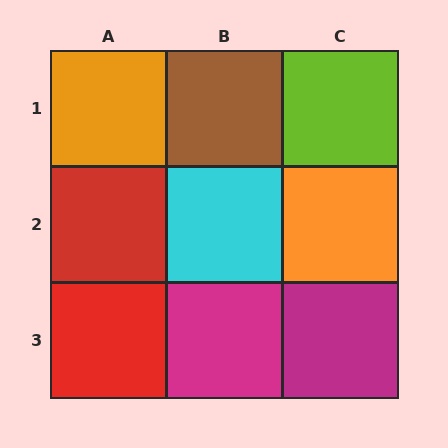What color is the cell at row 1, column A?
Orange.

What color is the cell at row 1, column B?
Brown.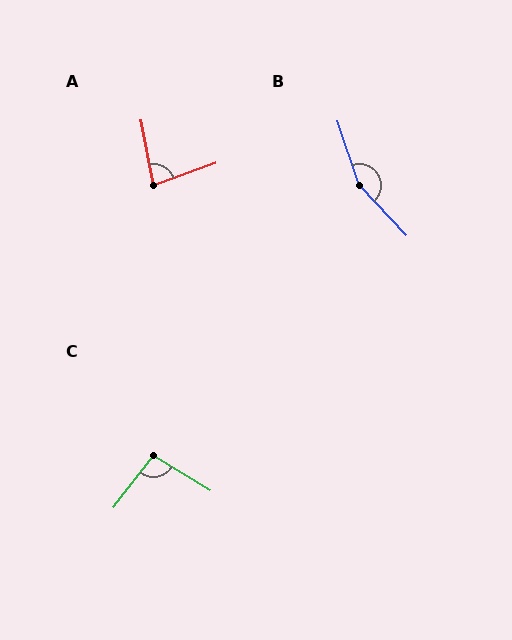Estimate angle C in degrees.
Approximately 96 degrees.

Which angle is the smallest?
A, at approximately 81 degrees.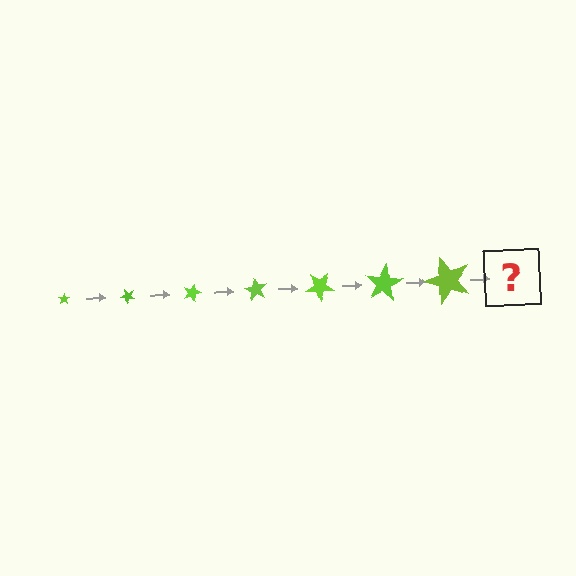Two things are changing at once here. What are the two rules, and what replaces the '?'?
The two rules are that the star grows larger each step and it rotates 45 degrees each step. The '?' should be a star, larger than the previous one and rotated 315 degrees from the start.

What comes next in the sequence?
The next element should be a star, larger than the previous one and rotated 315 degrees from the start.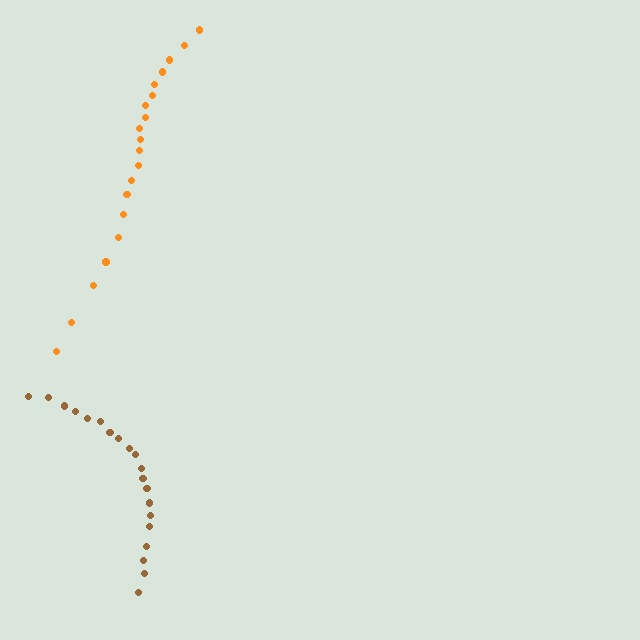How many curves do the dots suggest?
There are 2 distinct paths.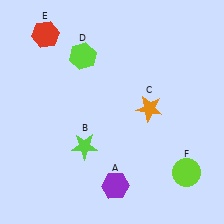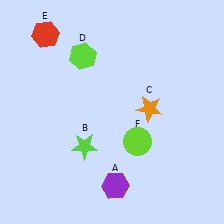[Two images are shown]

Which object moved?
The lime circle (F) moved left.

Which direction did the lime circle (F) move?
The lime circle (F) moved left.